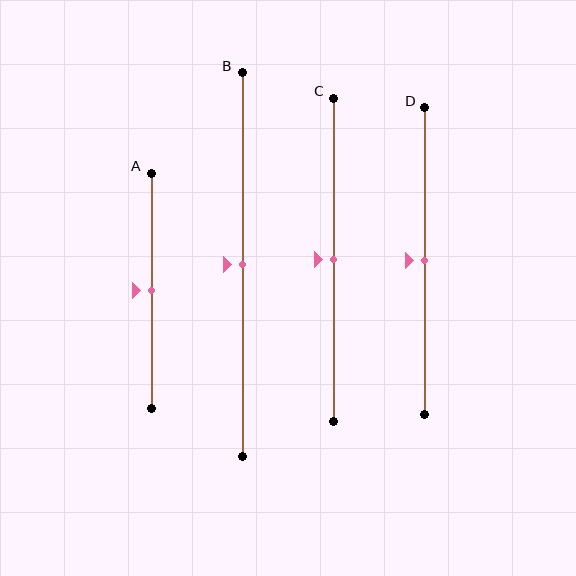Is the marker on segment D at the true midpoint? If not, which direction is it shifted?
Yes, the marker on segment D is at the true midpoint.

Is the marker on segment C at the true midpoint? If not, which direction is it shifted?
Yes, the marker on segment C is at the true midpoint.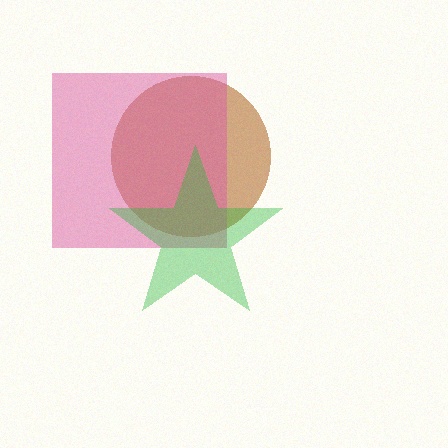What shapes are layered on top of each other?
The layered shapes are: a brown circle, a pink square, a green star.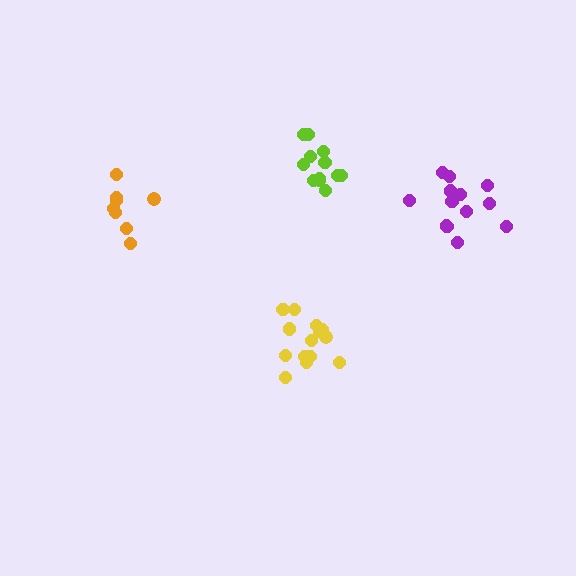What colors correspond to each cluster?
The clusters are colored: yellow, purple, orange, lime.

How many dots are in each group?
Group 1: 14 dots, Group 2: 13 dots, Group 3: 8 dots, Group 4: 12 dots (47 total).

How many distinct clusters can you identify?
There are 4 distinct clusters.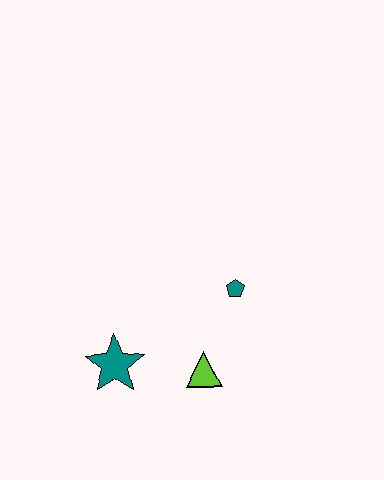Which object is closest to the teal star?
The lime triangle is closest to the teal star.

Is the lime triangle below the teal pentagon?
Yes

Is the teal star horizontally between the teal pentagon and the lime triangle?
No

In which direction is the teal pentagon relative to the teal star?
The teal pentagon is to the right of the teal star.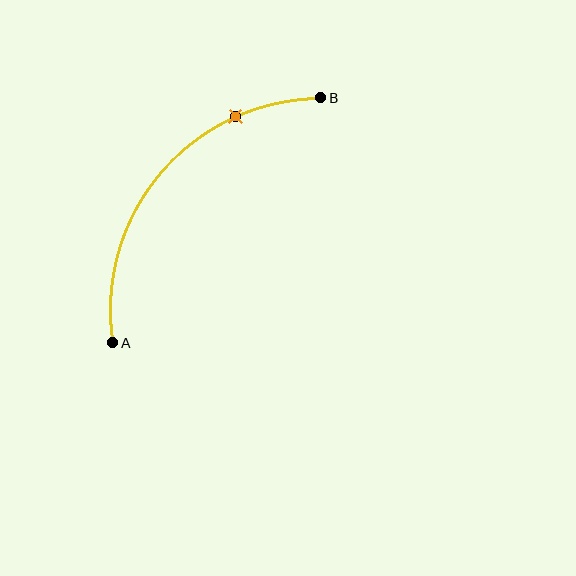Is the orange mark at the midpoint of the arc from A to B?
No. The orange mark lies on the arc but is closer to endpoint B. The arc midpoint would be at the point on the curve equidistant along the arc from both A and B.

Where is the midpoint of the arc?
The arc midpoint is the point on the curve farthest from the straight line joining A and B. It sits above and to the left of that line.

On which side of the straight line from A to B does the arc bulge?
The arc bulges above and to the left of the straight line connecting A and B.